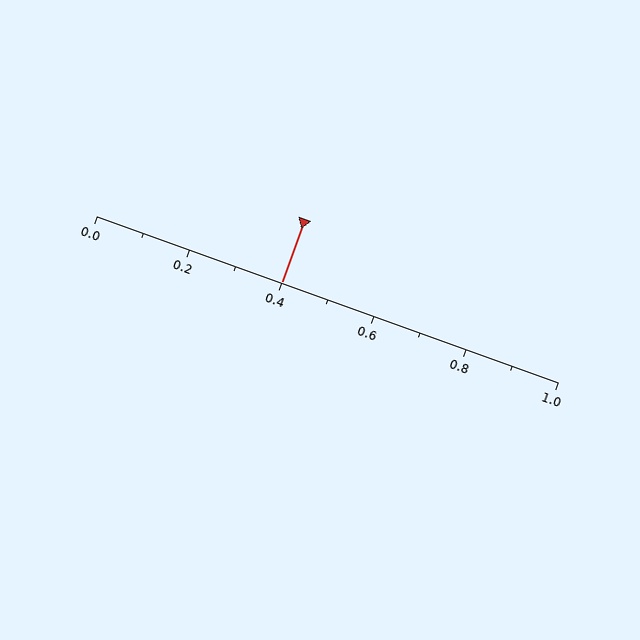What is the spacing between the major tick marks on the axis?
The major ticks are spaced 0.2 apart.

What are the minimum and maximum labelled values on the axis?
The axis runs from 0.0 to 1.0.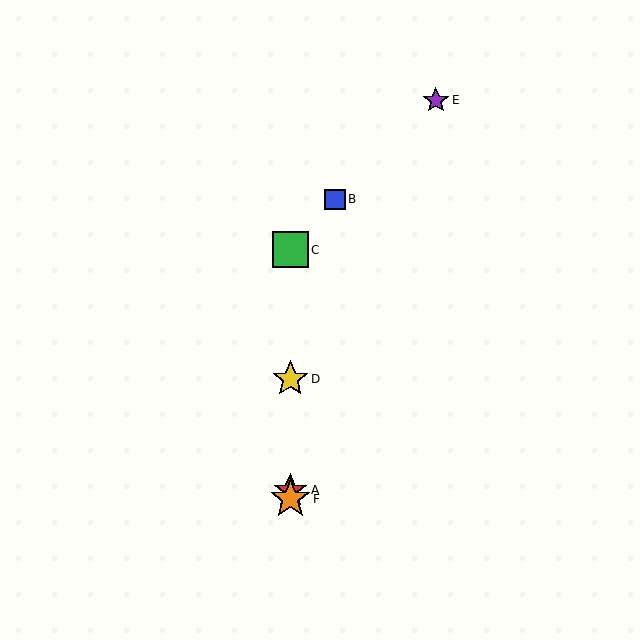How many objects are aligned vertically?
4 objects (A, C, D, F) are aligned vertically.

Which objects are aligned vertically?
Objects A, C, D, F are aligned vertically.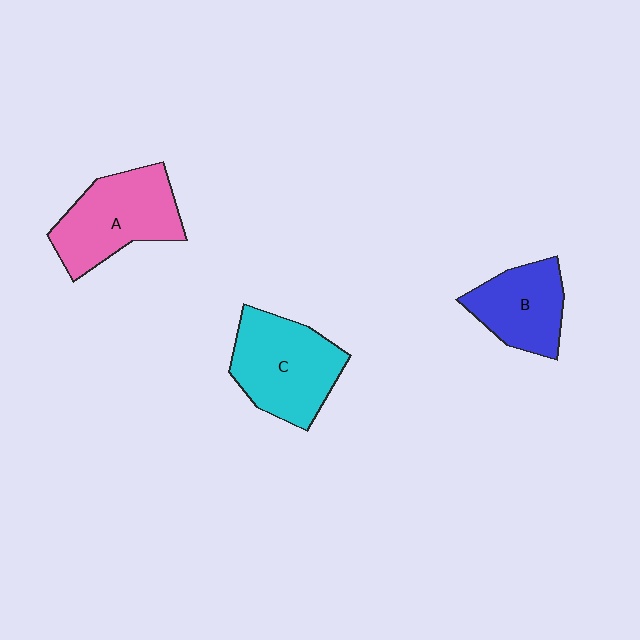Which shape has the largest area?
Shape C (cyan).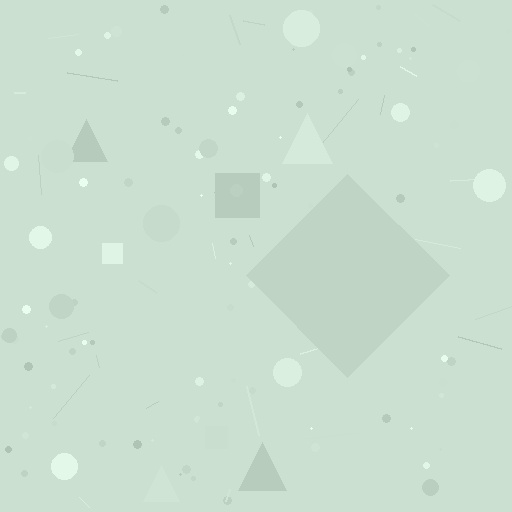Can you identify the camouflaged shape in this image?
The camouflaged shape is a diamond.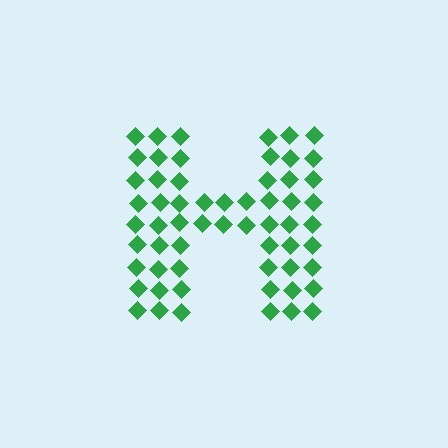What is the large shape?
The large shape is the letter H.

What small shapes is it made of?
It is made of small diamonds.